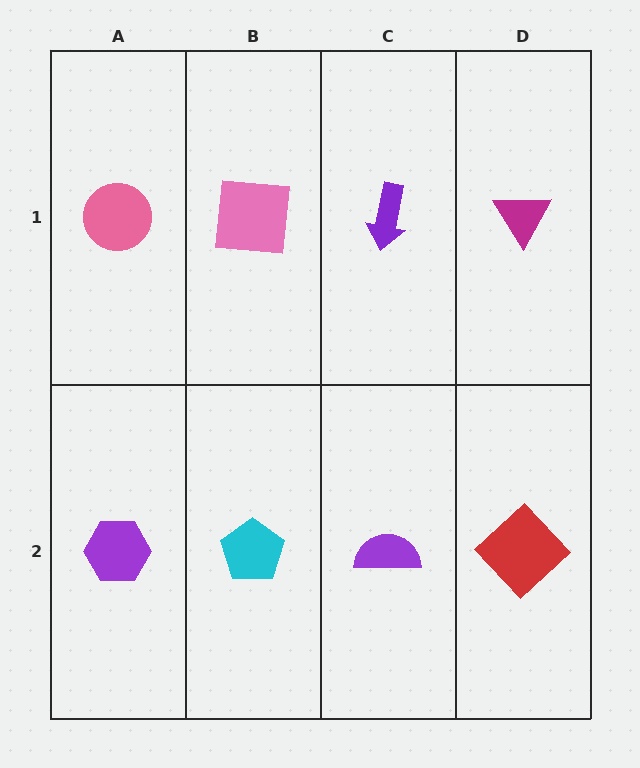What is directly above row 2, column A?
A pink circle.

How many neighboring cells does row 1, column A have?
2.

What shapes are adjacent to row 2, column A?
A pink circle (row 1, column A), a cyan pentagon (row 2, column B).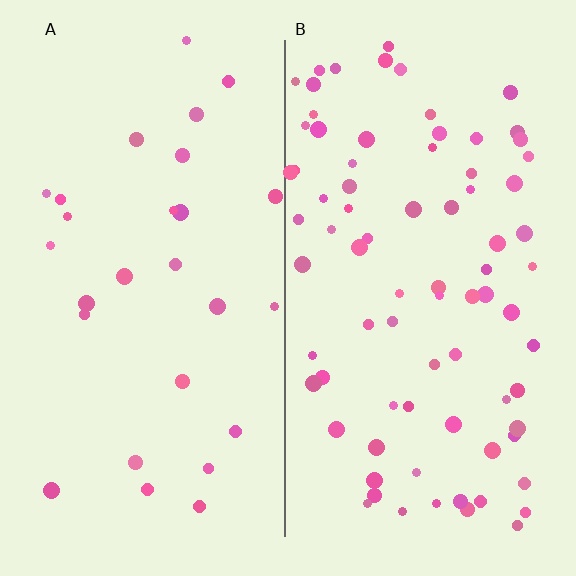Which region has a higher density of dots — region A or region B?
B (the right).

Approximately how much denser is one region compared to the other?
Approximately 2.9× — region B over region A.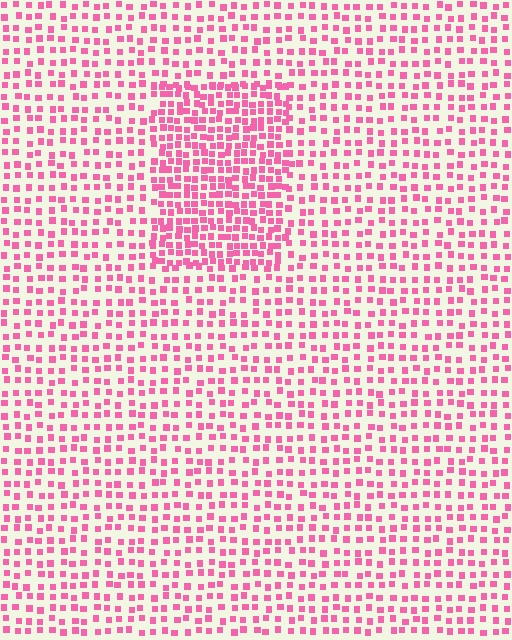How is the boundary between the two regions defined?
The boundary is defined by a change in element density (approximately 1.9x ratio). All elements are the same color, size, and shape.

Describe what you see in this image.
The image contains small pink elements arranged at two different densities. A rectangle-shaped region is visible where the elements are more densely packed than the surrounding area.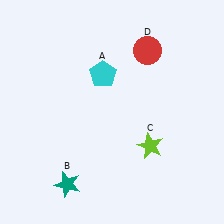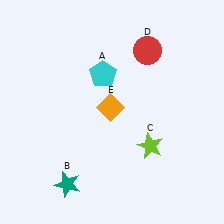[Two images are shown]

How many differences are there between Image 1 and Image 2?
There is 1 difference between the two images.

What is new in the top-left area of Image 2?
An orange diamond (E) was added in the top-left area of Image 2.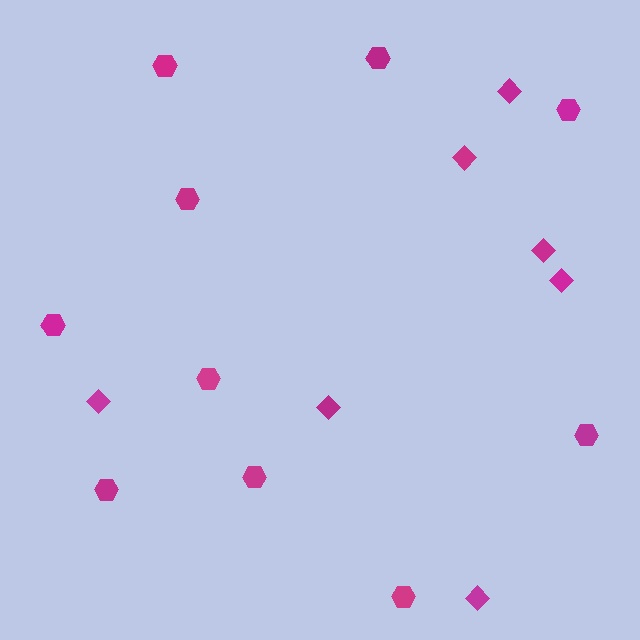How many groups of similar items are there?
There are 2 groups: one group of diamonds (7) and one group of hexagons (10).